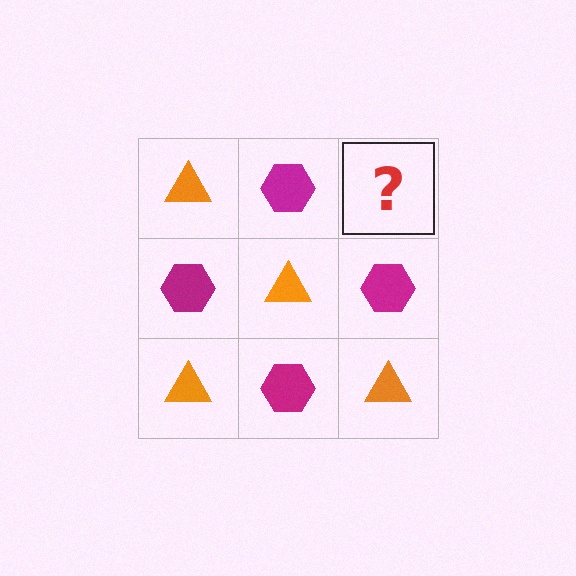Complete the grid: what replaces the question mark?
The question mark should be replaced with an orange triangle.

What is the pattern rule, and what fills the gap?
The rule is that it alternates orange triangle and magenta hexagon in a checkerboard pattern. The gap should be filled with an orange triangle.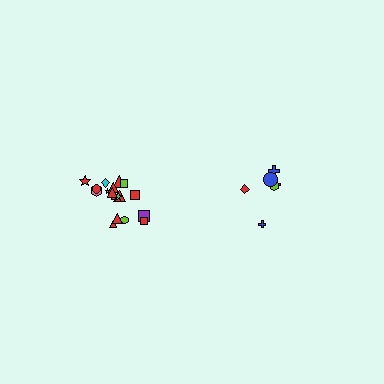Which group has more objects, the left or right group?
The left group.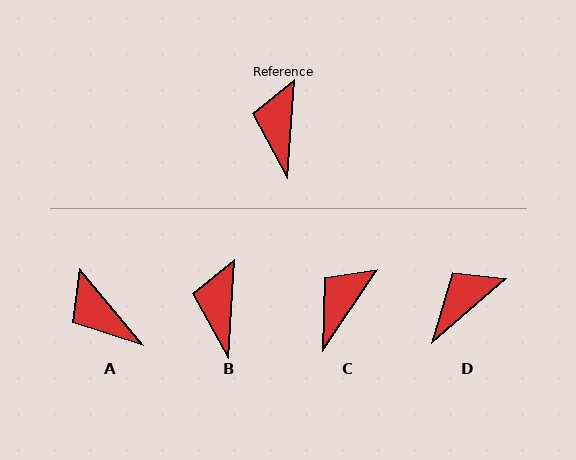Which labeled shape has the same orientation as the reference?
B.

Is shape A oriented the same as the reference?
No, it is off by about 44 degrees.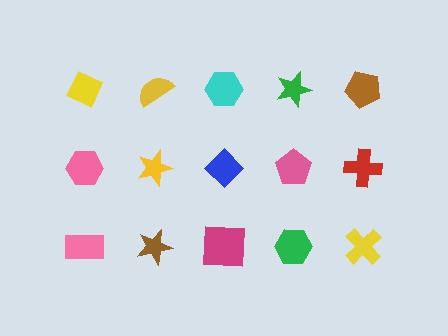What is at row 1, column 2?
A yellow semicircle.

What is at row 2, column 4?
A pink pentagon.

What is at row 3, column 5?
A yellow cross.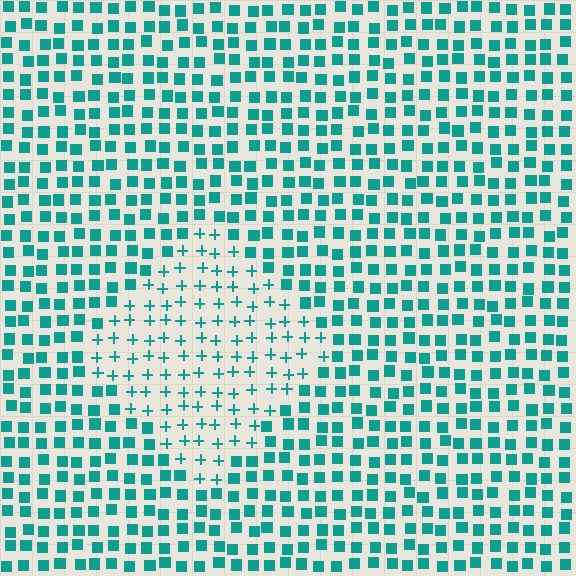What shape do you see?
I see a diamond.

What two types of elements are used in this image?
The image uses plus signs inside the diamond region and squares outside it.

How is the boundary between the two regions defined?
The boundary is defined by a change in element shape: plus signs inside vs. squares outside. All elements share the same color and spacing.